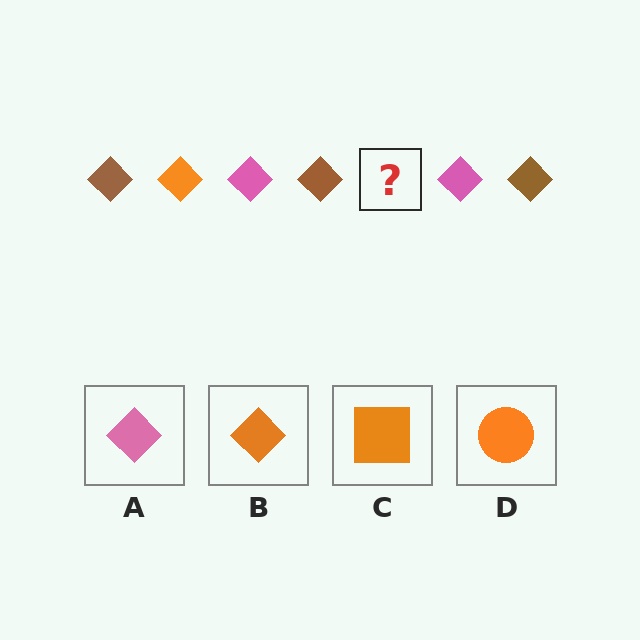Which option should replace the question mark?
Option B.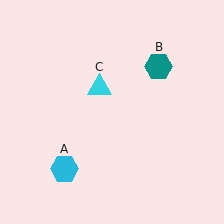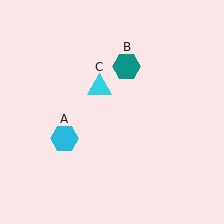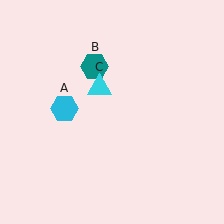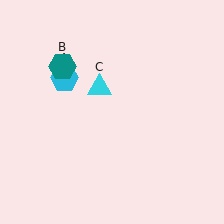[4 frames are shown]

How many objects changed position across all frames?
2 objects changed position: cyan hexagon (object A), teal hexagon (object B).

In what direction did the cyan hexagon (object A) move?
The cyan hexagon (object A) moved up.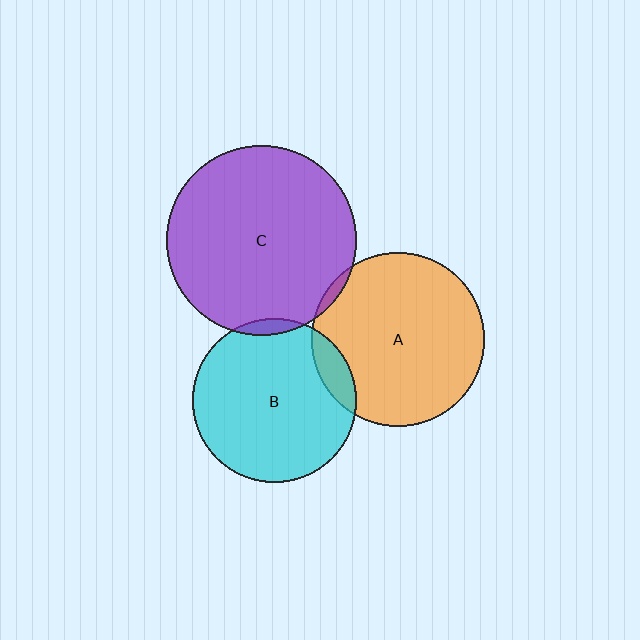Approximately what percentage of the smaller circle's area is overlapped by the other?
Approximately 5%.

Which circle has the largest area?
Circle C (purple).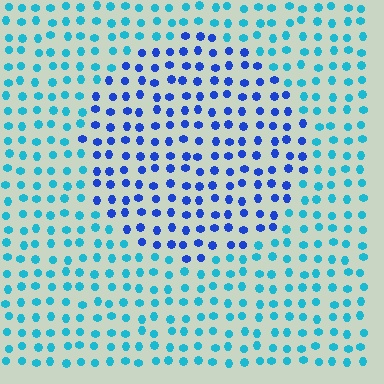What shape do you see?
I see a circle.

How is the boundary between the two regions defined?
The boundary is defined purely by a slight shift in hue (about 39 degrees). Spacing, size, and orientation are identical on both sides.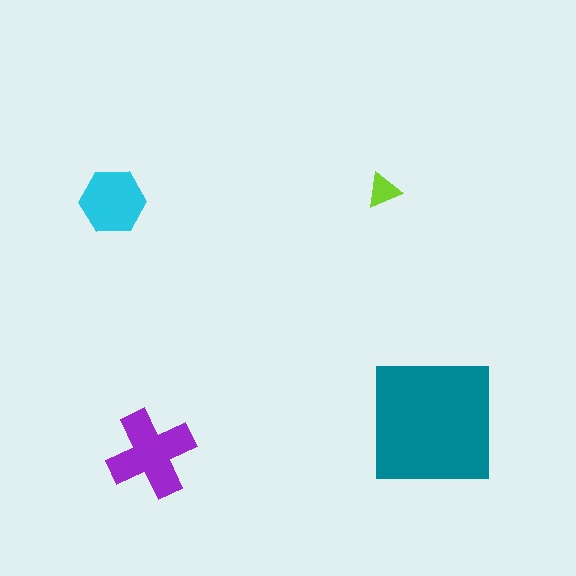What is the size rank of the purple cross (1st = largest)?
2nd.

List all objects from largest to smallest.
The teal square, the purple cross, the cyan hexagon, the lime triangle.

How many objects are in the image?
There are 4 objects in the image.